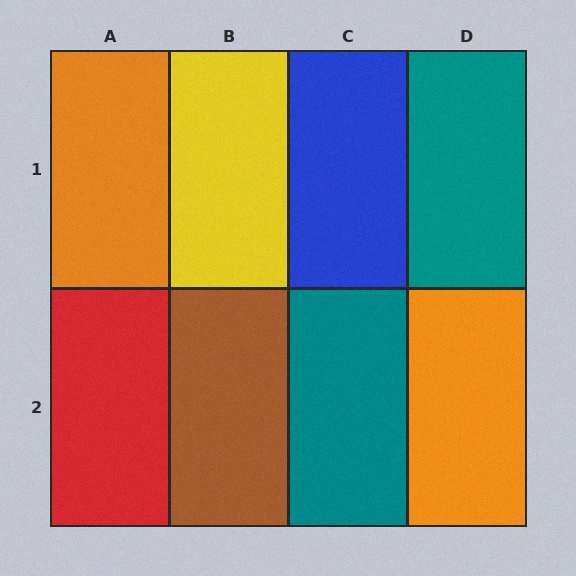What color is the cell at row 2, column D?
Orange.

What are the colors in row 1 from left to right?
Orange, yellow, blue, teal.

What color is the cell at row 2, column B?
Brown.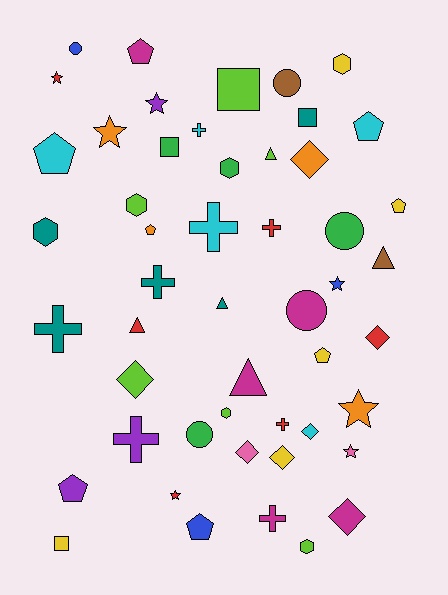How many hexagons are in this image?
There are 6 hexagons.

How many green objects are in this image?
There are 4 green objects.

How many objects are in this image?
There are 50 objects.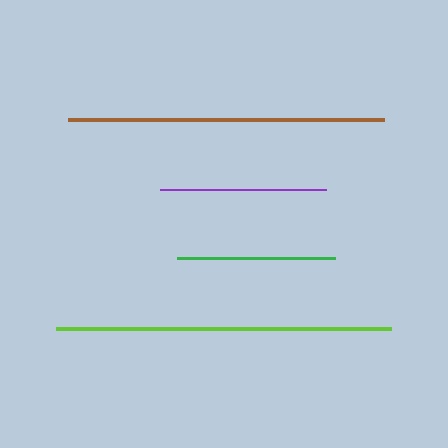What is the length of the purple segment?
The purple segment is approximately 166 pixels long.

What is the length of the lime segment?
The lime segment is approximately 335 pixels long.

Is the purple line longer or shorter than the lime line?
The lime line is longer than the purple line.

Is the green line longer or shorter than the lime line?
The lime line is longer than the green line.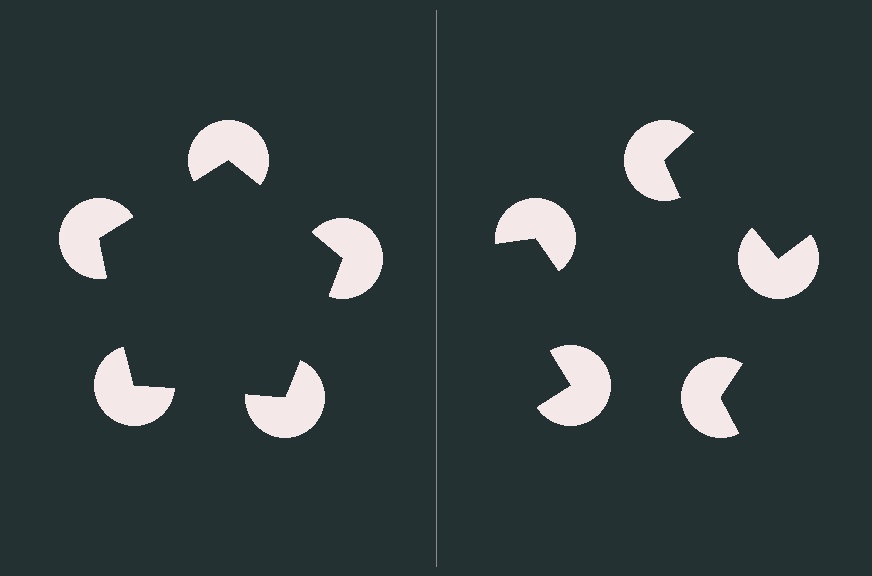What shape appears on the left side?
An illusory pentagon.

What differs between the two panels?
The pac-man discs are positioned identically on both sides; only the wedge orientations differ. On the left they align to a pentagon; on the right they are misaligned.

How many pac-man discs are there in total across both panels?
10 — 5 on each side.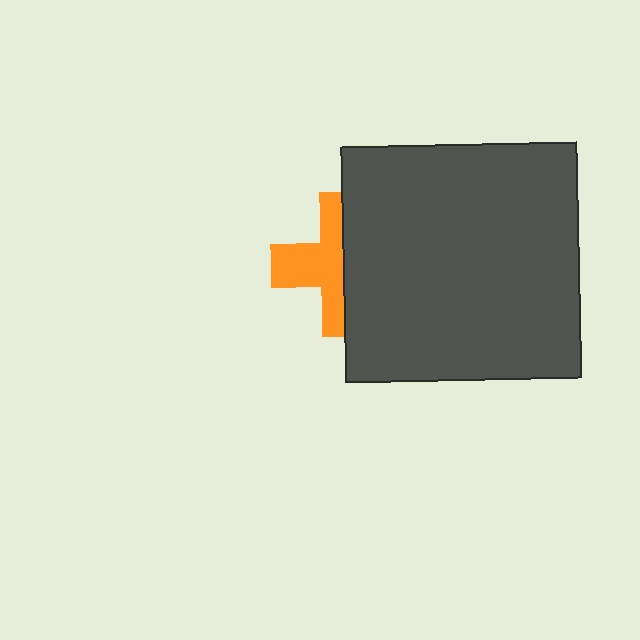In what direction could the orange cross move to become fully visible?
The orange cross could move left. That would shift it out from behind the dark gray square entirely.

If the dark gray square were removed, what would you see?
You would see the complete orange cross.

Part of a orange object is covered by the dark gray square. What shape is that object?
It is a cross.